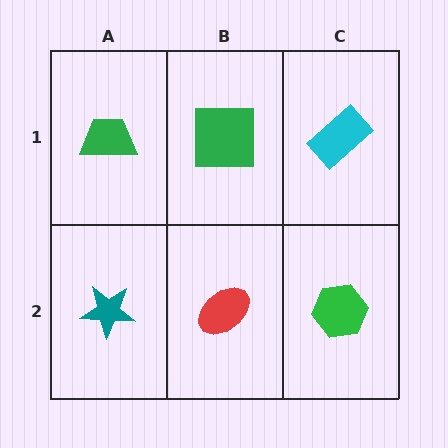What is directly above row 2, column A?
A green trapezoid.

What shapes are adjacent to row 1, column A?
A teal star (row 2, column A), a green square (row 1, column B).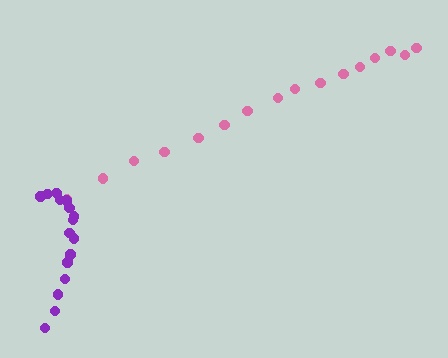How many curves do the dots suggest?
There are 2 distinct paths.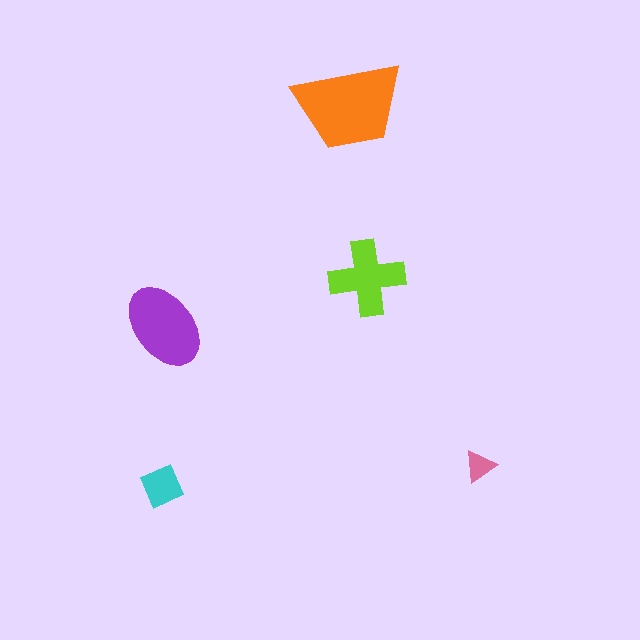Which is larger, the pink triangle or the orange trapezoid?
The orange trapezoid.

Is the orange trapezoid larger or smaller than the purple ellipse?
Larger.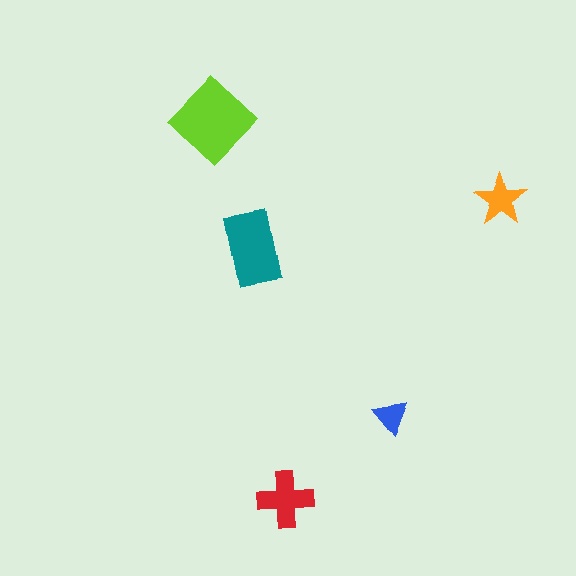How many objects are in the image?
There are 5 objects in the image.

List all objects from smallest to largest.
The blue triangle, the orange star, the red cross, the teal rectangle, the lime diamond.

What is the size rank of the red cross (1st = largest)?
3rd.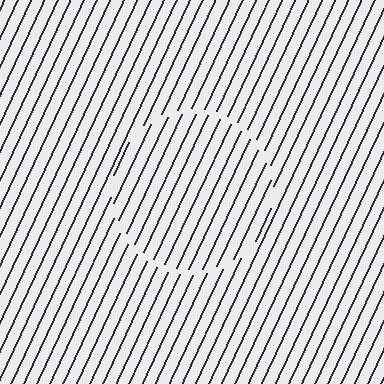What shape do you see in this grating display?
An illusory circle. The interior of the shape contains the same grating, shifted by half a period — the contour is defined by the phase discontinuity where line-ends from the inner and outer gratings abut.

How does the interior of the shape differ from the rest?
The interior of the shape contains the same grating, shifted by half a period — the contour is defined by the phase discontinuity where line-ends from the inner and outer gratings abut.